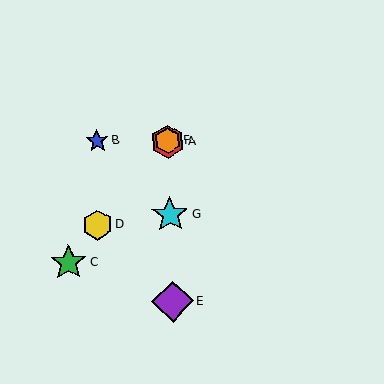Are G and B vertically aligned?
No, G is at x≈170 and B is at x≈97.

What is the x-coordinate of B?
Object B is at x≈97.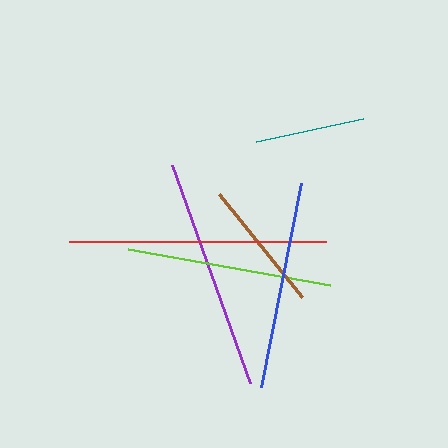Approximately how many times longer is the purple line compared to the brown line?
The purple line is approximately 1.7 times the length of the brown line.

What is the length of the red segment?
The red segment is approximately 258 pixels long.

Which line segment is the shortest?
The teal line is the shortest at approximately 110 pixels.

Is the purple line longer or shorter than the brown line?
The purple line is longer than the brown line.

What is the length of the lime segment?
The lime segment is approximately 205 pixels long.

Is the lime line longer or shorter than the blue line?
The blue line is longer than the lime line.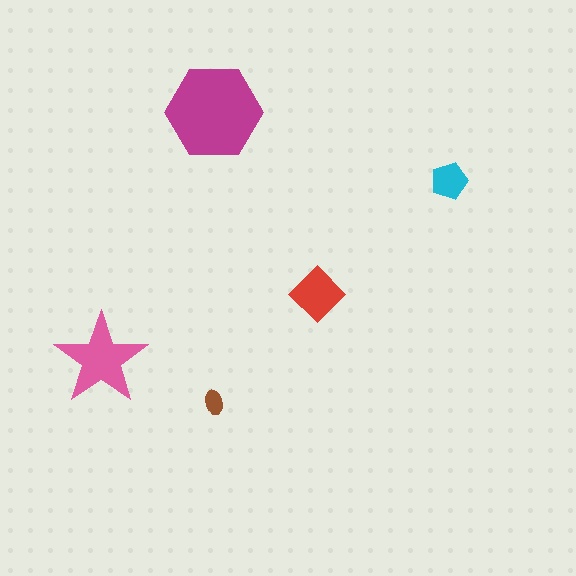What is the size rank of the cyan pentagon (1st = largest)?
4th.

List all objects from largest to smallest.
The magenta hexagon, the pink star, the red diamond, the cyan pentagon, the brown ellipse.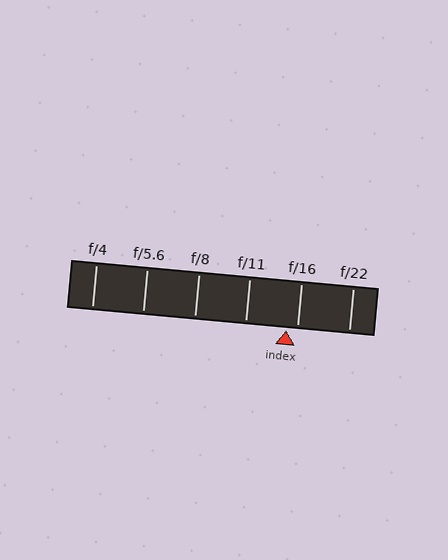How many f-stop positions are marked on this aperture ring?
There are 6 f-stop positions marked.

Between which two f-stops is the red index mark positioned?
The index mark is between f/11 and f/16.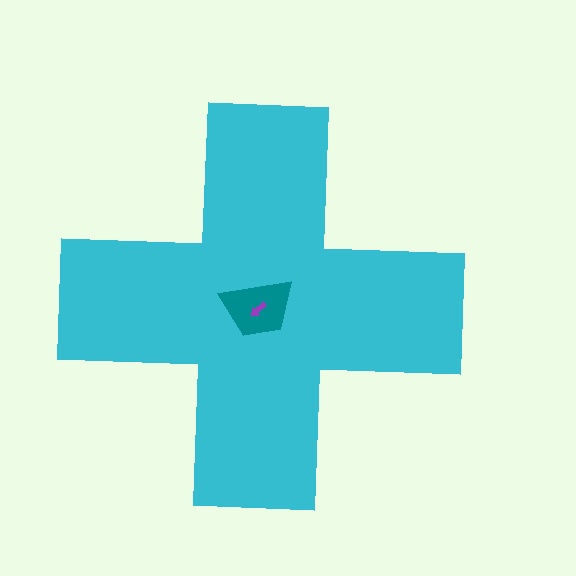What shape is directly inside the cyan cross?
The teal trapezoid.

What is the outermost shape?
The cyan cross.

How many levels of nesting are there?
3.